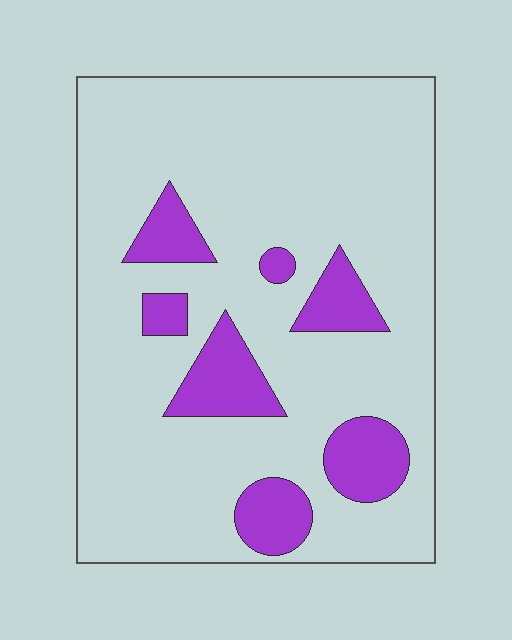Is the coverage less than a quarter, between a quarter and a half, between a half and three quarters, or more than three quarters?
Less than a quarter.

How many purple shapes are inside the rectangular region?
7.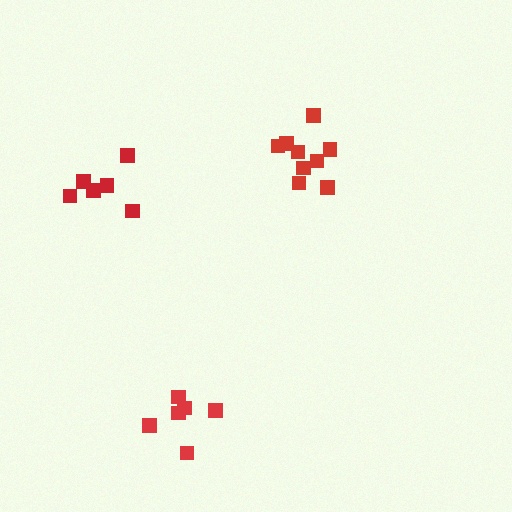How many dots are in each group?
Group 1: 6 dots, Group 2: 9 dots, Group 3: 6 dots (21 total).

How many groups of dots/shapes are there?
There are 3 groups.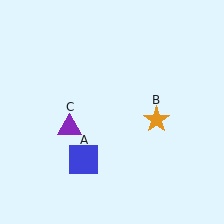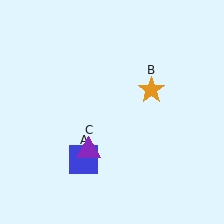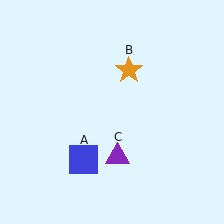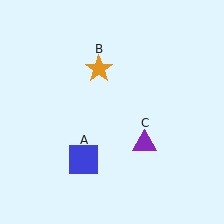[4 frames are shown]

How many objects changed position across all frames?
2 objects changed position: orange star (object B), purple triangle (object C).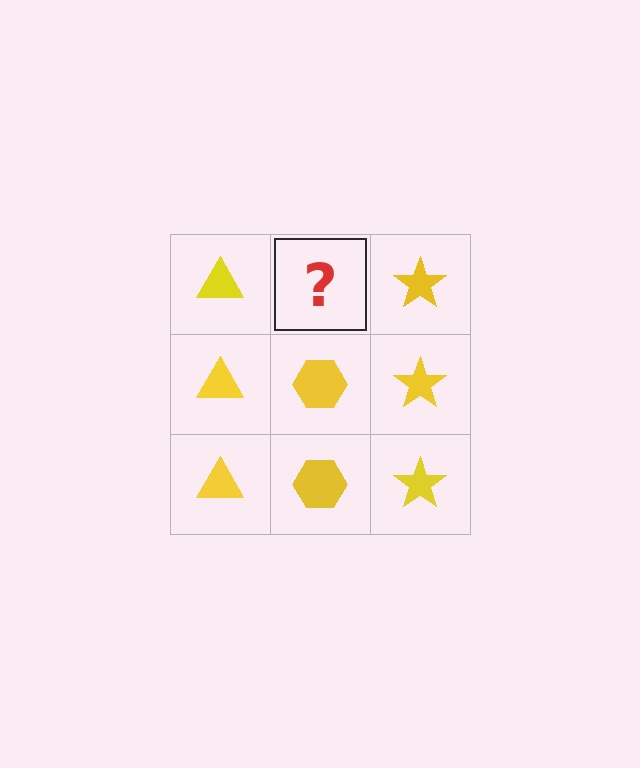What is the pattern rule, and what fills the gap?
The rule is that each column has a consistent shape. The gap should be filled with a yellow hexagon.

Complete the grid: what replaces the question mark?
The question mark should be replaced with a yellow hexagon.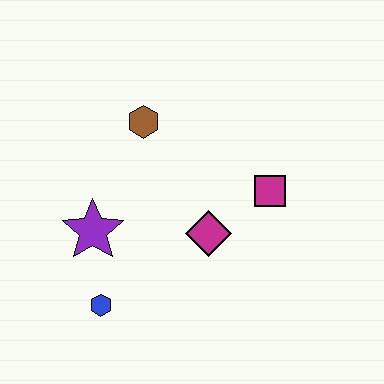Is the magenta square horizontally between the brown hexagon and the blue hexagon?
No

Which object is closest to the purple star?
The blue hexagon is closest to the purple star.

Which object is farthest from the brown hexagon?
The blue hexagon is farthest from the brown hexagon.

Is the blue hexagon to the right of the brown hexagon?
No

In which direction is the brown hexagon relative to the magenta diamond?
The brown hexagon is above the magenta diamond.